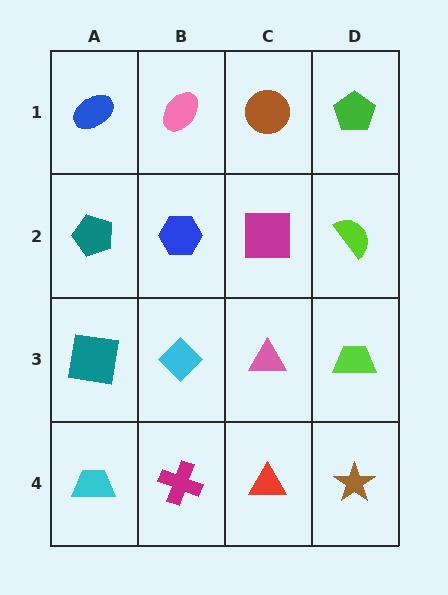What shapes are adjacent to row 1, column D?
A lime semicircle (row 2, column D), a brown circle (row 1, column C).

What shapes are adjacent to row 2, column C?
A brown circle (row 1, column C), a pink triangle (row 3, column C), a blue hexagon (row 2, column B), a lime semicircle (row 2, column D).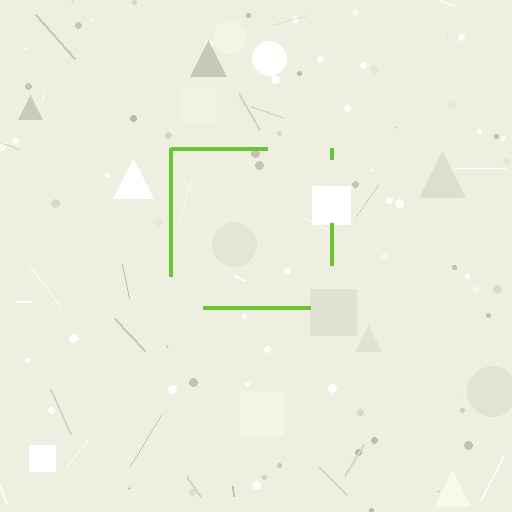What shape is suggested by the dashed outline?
The dashed outline suggests a square.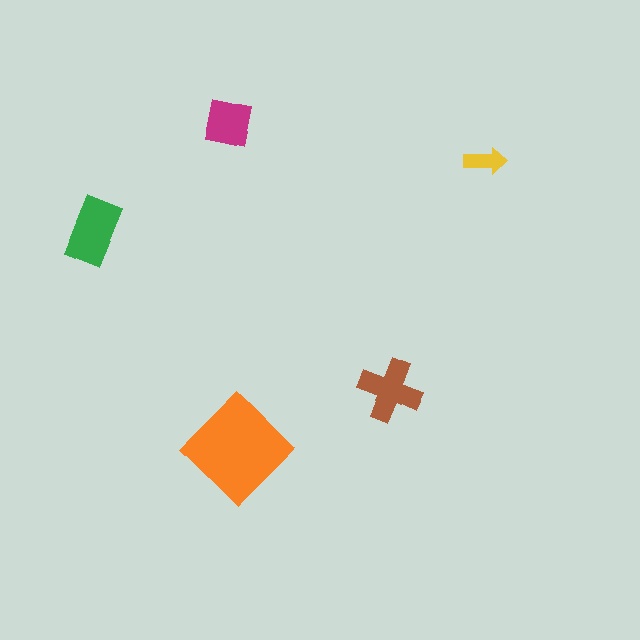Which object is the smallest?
The yellow arrow.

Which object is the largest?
The orange diamond.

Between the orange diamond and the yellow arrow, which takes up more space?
The orange diamond.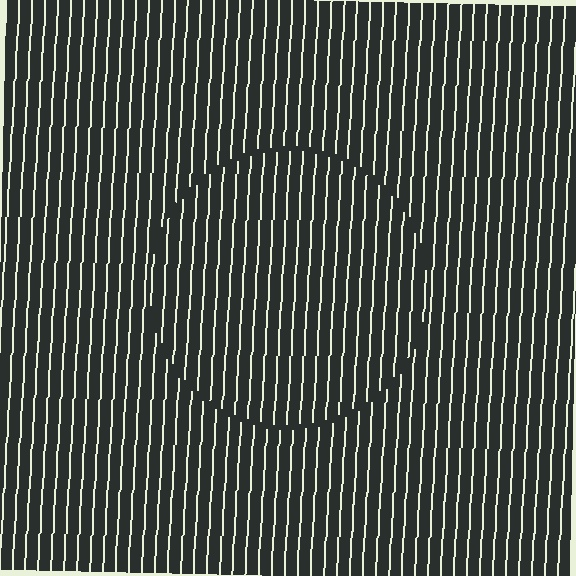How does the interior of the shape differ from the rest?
The interior of the shape contains the same grating, shifted by half a period — the contour is defined by the phase discontinuity where line-ends from the inner and outer gratings abut.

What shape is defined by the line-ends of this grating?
An illusory circle. The interior of the shape contains the same grating, shifted by half a period — the contour is defined by the phase discontinuity where line-ends from the inner and outer gratings abut.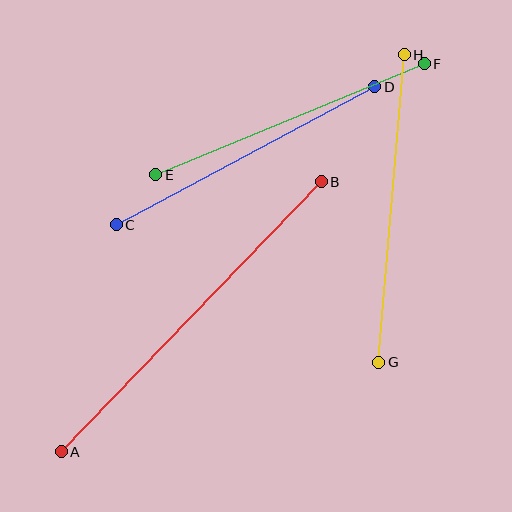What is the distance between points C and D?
The distance is approximately 293 pixels.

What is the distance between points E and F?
The distance is approximately 291 pixels.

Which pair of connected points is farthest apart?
Points A and B are farthest apart.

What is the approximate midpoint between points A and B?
The midpoint is at approximately (191, 317) pixels.